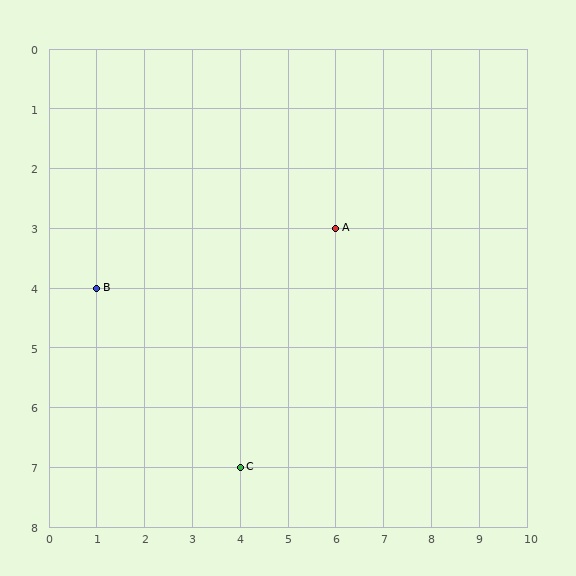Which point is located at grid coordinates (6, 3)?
Point A is at (6, 3).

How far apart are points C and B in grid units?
Points C and B are 3 columns and 3 rows apart (about 4.2 grid units diagonally).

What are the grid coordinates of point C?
Point C is at grid coordinates (4, 7).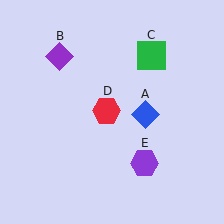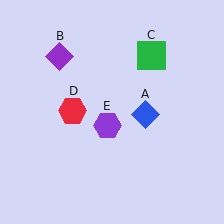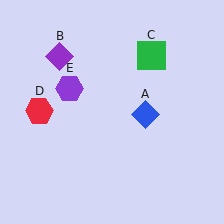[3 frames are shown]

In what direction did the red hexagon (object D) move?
The red hexagon (object D) moved left.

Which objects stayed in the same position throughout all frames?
Blue diamond (object A) and purple diamond (object B) and green square (object C) remained stationary.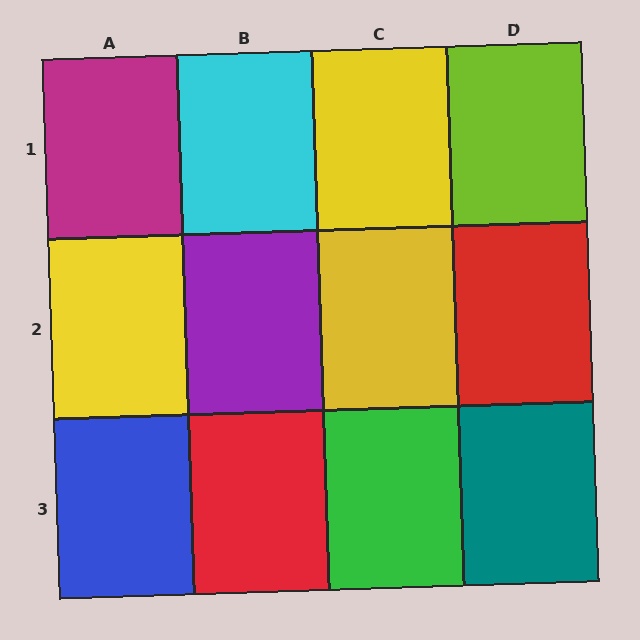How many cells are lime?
1 cell is lime.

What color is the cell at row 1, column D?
Lime.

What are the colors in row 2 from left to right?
Yellow, purple, yellow, red.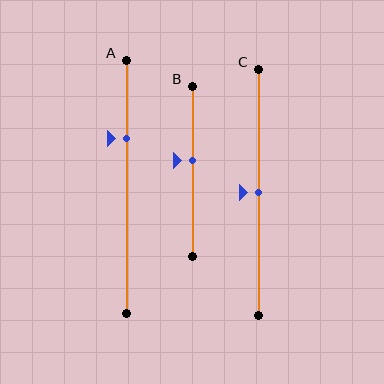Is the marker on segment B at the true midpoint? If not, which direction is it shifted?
No, the marker on segment B is shifted upward by about 6% of the segment length.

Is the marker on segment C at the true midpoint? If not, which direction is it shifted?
Yes, the marker on segment C is at the true midpoint.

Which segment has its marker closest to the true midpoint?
Segment C has its marker closest to the true midpoint.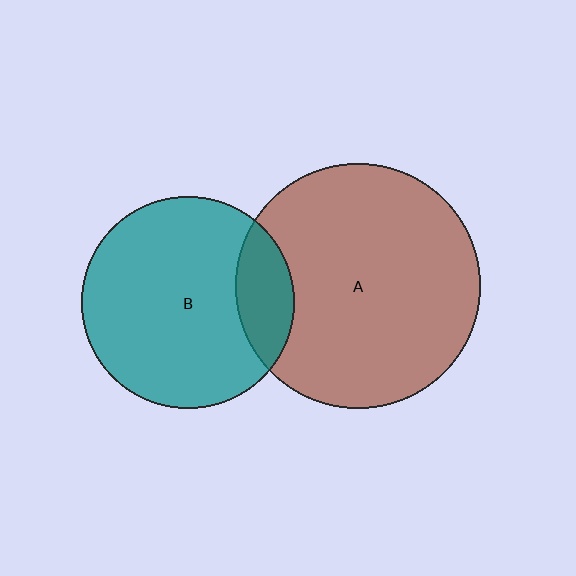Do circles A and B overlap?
Yes.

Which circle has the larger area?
Circle A (brown).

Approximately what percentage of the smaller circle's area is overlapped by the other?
Approximately 15%.